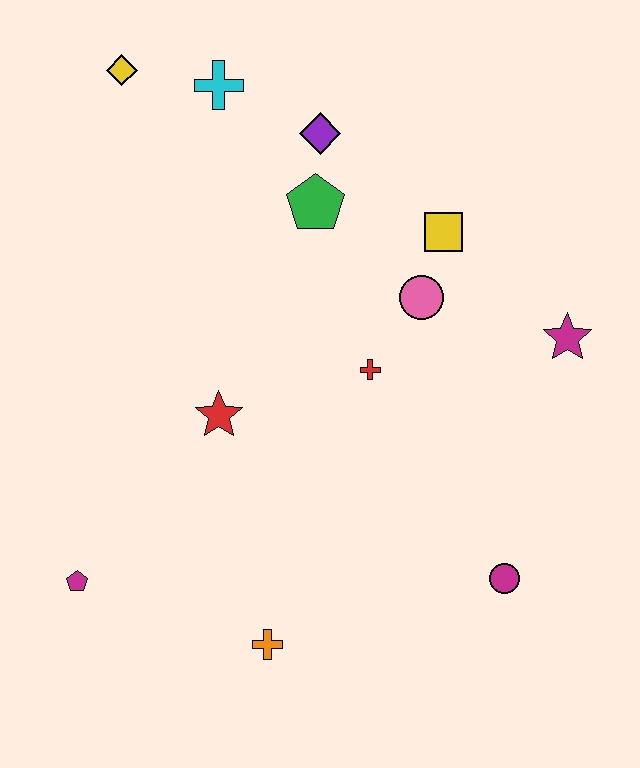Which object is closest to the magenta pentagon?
The orange cross is closest to the magenta pentagon.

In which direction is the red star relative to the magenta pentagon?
The red star is above the magenta pentagon.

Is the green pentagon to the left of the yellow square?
Yes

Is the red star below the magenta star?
Yes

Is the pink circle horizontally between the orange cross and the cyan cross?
No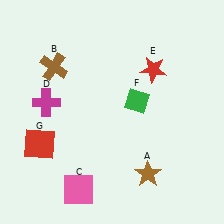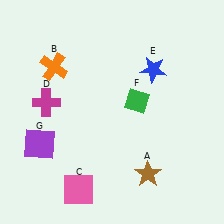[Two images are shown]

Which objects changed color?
B changed from brown to orange. E changed from red to blue. G changed from red to purple.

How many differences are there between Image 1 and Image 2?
There are 3 differences between the two images.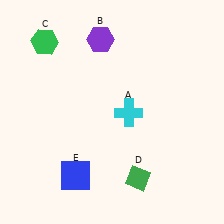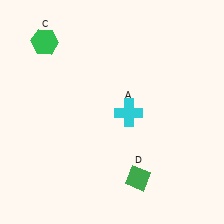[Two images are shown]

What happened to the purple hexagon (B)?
The purple hexagon (B) was removed in Image 2. It was in the top-left area of Image 1.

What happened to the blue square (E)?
The blue square (E) was removed in Image 2. It was in the bottom-left area of Image 1.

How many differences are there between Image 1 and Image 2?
There are 2 differences between the two images.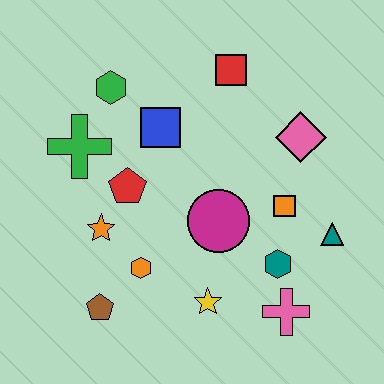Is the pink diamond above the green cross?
Yes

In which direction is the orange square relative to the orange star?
The orange square is to the right of the orange star.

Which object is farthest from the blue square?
The pink cross is farthest from the blue square.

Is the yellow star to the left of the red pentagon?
No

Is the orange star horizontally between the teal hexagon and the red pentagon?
No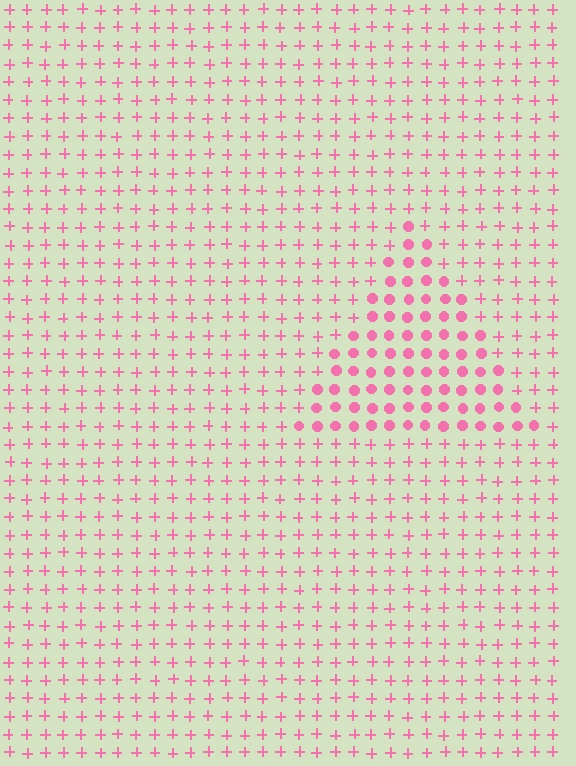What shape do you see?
I see a triangle.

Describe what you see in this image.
The image is filled with small pink elements arranged in a uniform grid. A triangle-shaped region contains circles, while the surrounding area contains plus signs. The boundary is defined purely by the change in element shape.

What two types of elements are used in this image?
The image uses circles inside the triangle region and plus signs outside it.